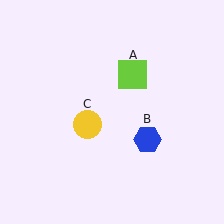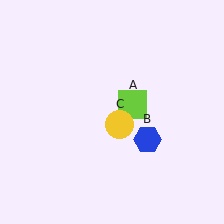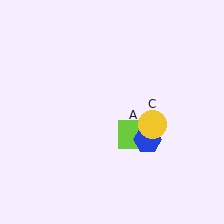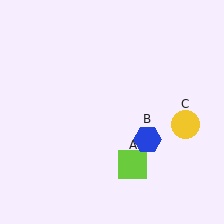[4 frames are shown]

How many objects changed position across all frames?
2 objects changed position: lime square (object A), yellow circle (object C).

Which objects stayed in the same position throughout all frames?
Blue hexagon (object B) remained stationary.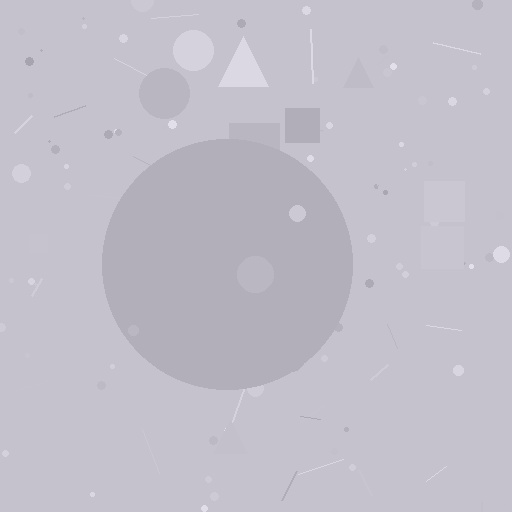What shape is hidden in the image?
A circle is hidden in the image.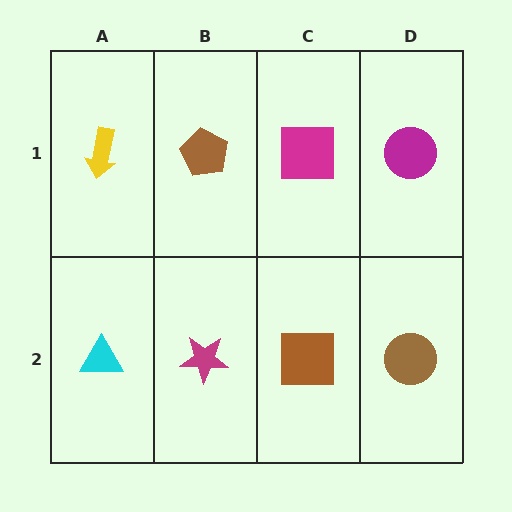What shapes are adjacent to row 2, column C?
A magenta square (row 1, column C), a magenta star (row 2, column B), a brown circle (row 2, column D).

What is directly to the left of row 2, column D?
A brown square.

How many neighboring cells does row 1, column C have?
3.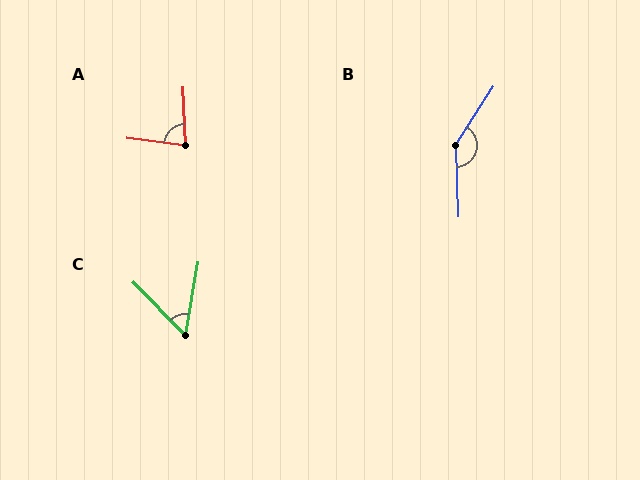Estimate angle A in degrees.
Approximately 80 degrees.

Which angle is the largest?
B, at approximately 145 degrees.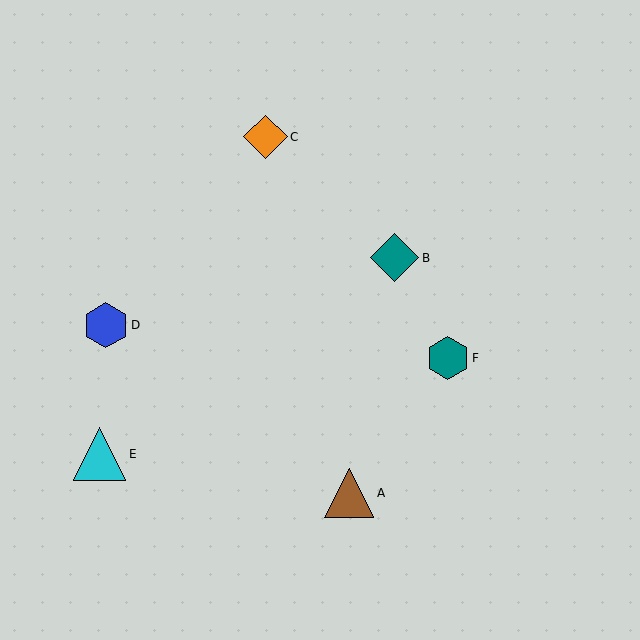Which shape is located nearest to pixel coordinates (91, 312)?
The blue hexagon (labeled D) at (106, 325) is nearest to that location.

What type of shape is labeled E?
Shape E is a cyan triangle.